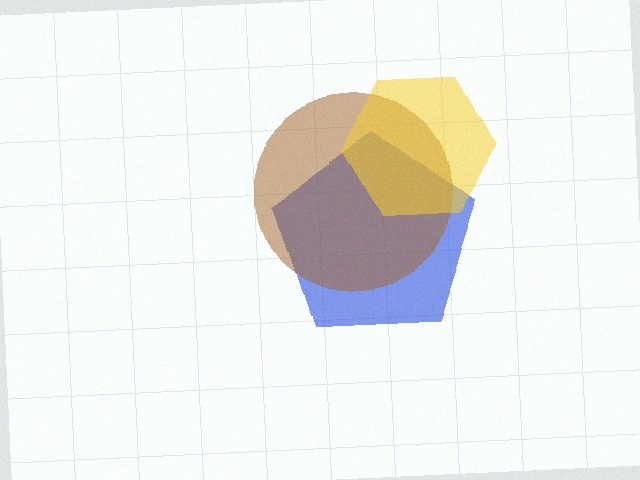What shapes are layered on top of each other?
The layered shapes are: a blue pentagon, a brown circle, a yellow hexagon.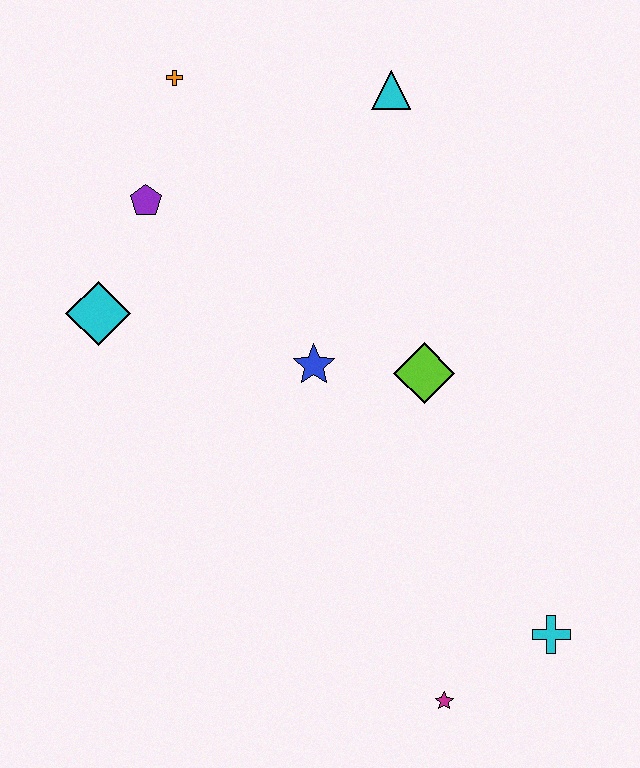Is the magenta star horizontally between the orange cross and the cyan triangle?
No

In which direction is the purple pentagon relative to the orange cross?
The purple pentagon is below the orange cross.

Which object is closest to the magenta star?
The cyan cross is closest to the magenta star.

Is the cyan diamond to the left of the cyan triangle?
Yes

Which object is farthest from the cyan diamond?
The cyan cross is farthest from the cyan diamond.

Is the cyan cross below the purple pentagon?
Yes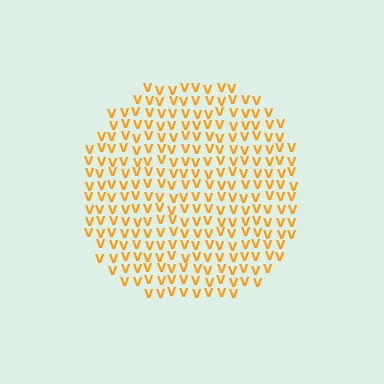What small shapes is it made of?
It is made of small letter V's.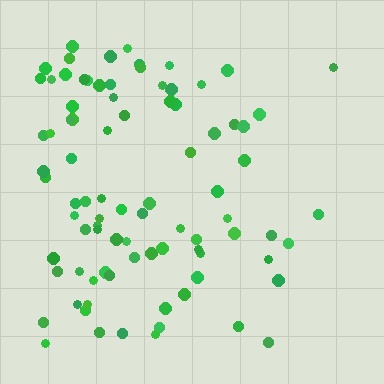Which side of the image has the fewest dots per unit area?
The right.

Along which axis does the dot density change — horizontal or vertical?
Horizontal.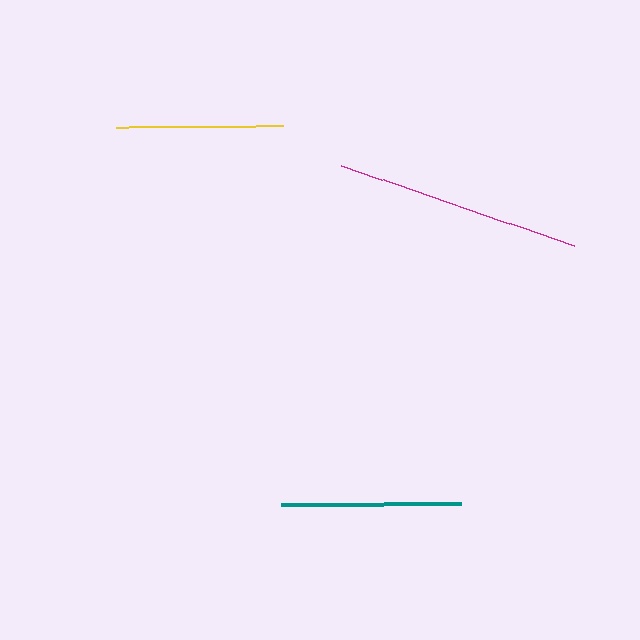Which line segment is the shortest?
The yellow line is the shortest at approximately 167 pixels.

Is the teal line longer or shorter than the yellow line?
The teal line is longer than the yellow line.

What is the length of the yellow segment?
The yellow segment is approximately 167 pixels long.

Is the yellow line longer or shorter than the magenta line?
The magenta line is longer than the yellow line.